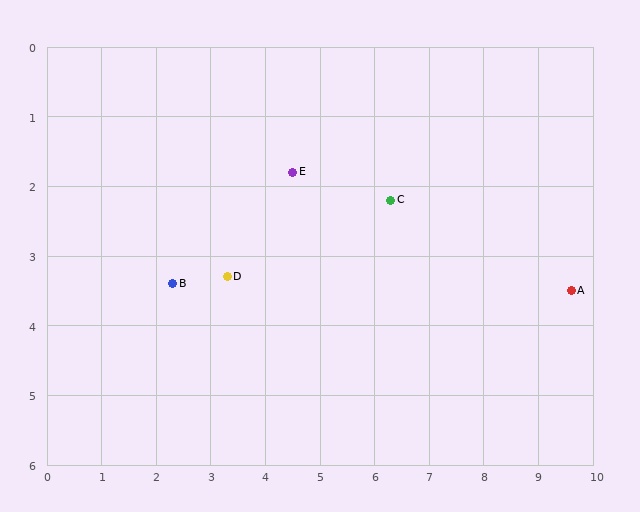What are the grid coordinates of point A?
Point A is at approximately (9.6, 3.5).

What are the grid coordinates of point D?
Point D is at approximately (3.3, 3.3).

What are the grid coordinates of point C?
Point C is at approximately (6.3, 2.2).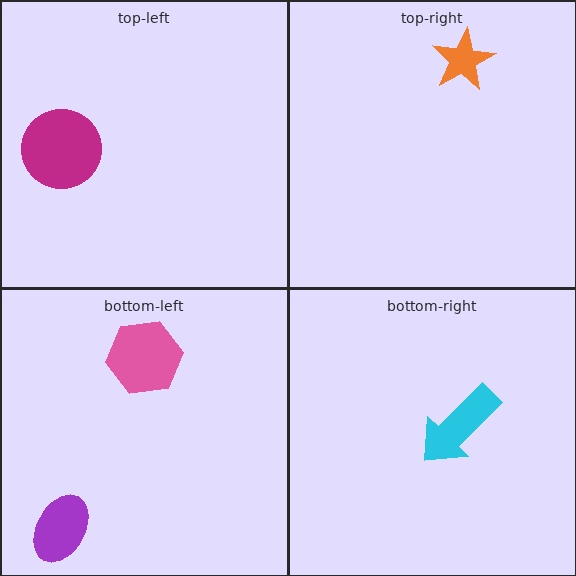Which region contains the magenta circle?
The top-left region.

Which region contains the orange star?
The top-right region.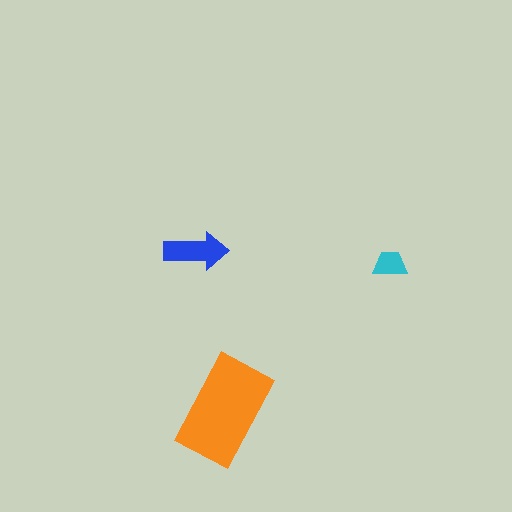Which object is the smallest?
The cyan trapezoid.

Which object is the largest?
The orange rectangle.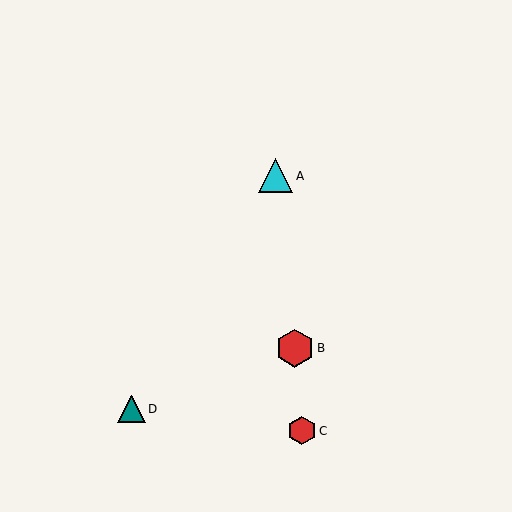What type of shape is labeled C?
Shape C is a red hexagon.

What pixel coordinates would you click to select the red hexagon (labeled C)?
Click at (302, 431) to select the red hexagon C.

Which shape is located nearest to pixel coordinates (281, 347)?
The red hexagon (labeled B) at (295, 348) is nearest to that location.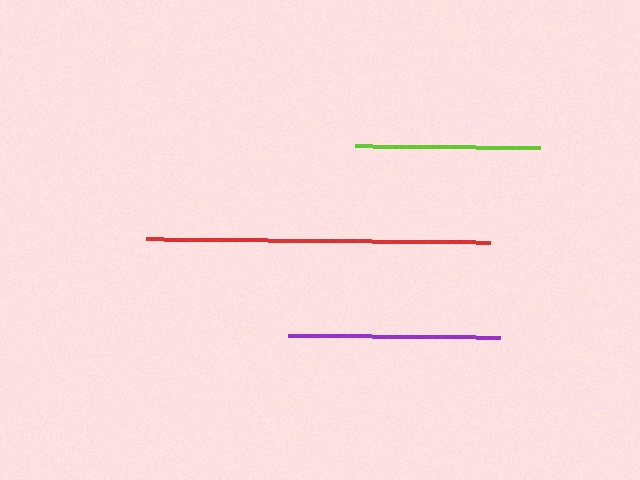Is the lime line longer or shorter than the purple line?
The purple line is longer than the lime line.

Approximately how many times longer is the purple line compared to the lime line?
The purple line is approximately 1.1 times the length of the lime line.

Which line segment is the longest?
The red line is the longest at approximately 344 pixels.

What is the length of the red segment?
The red segment is approximately 344 pixels long.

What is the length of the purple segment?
The purple segment is approximately 213 pixels long.